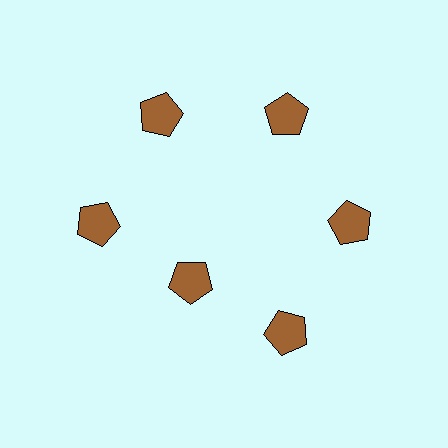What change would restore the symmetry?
The symmetry would be restored by moving it outward, back onto the ring so that all 6 pentagons sit at equal angles and equal distance from the center.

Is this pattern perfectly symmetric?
No. The 6 brown pentagons are arranged in a ring, but one element near the 7 o'clock position is pulled inward toward the center, breaking the 6-fold rotational symmetry.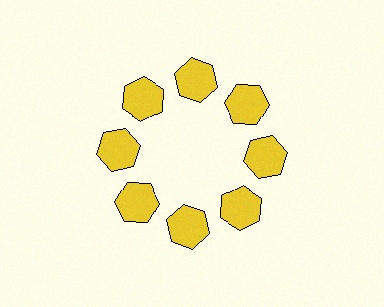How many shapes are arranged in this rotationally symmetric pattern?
There are 8 shapes, arranged in 8 groups of 1.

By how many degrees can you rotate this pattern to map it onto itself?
The pattern maps onto itself every 45 degrees of rotation.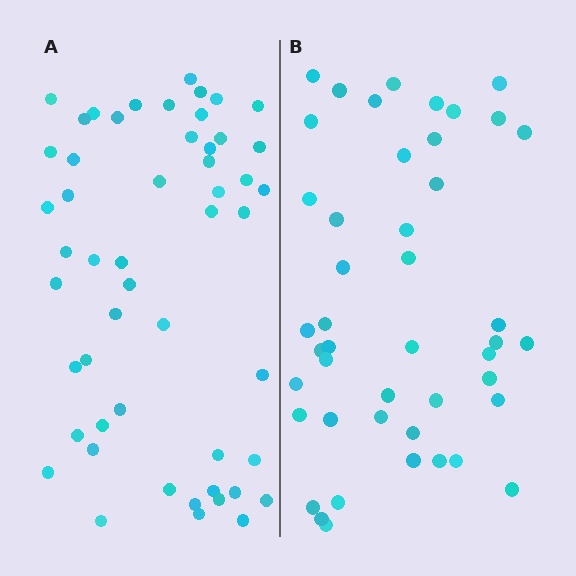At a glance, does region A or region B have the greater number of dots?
Region A (the left region) has more dots.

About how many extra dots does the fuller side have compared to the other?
Region A has roughly 8 or so more dots than region B.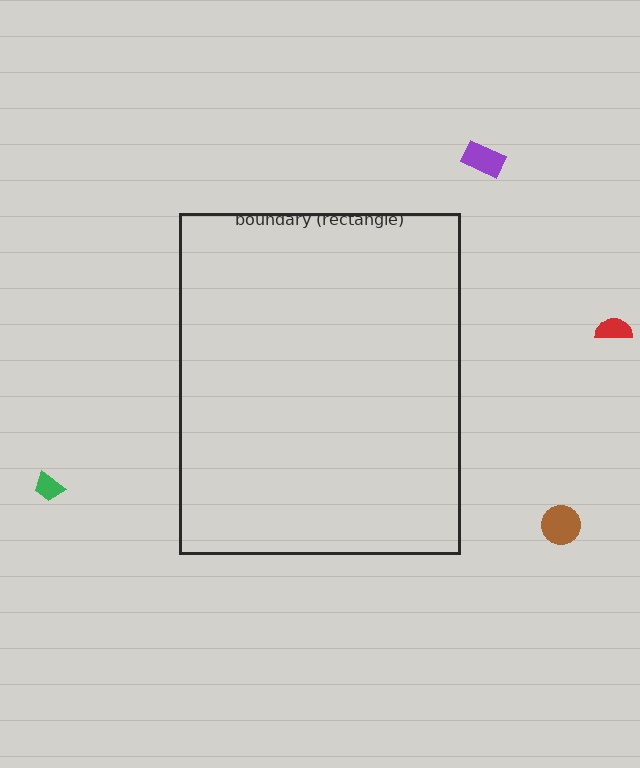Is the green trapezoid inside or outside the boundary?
Outside.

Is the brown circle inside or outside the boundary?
Outside.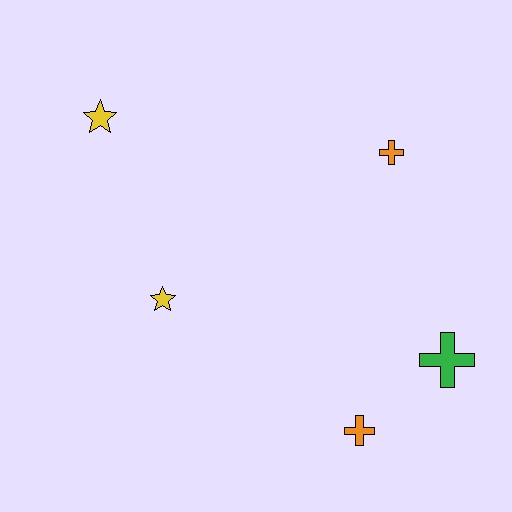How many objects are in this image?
There are 5 objects.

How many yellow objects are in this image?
There are 2 yellow objects.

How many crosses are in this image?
There are 3 crosses.